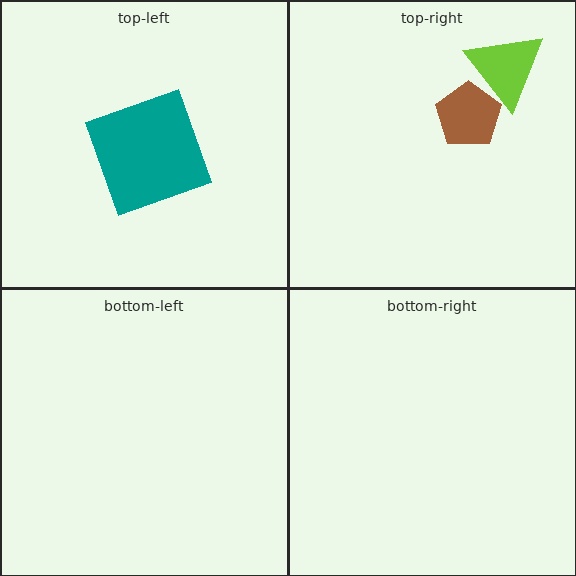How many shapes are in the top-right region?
2.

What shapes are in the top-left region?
The teal square.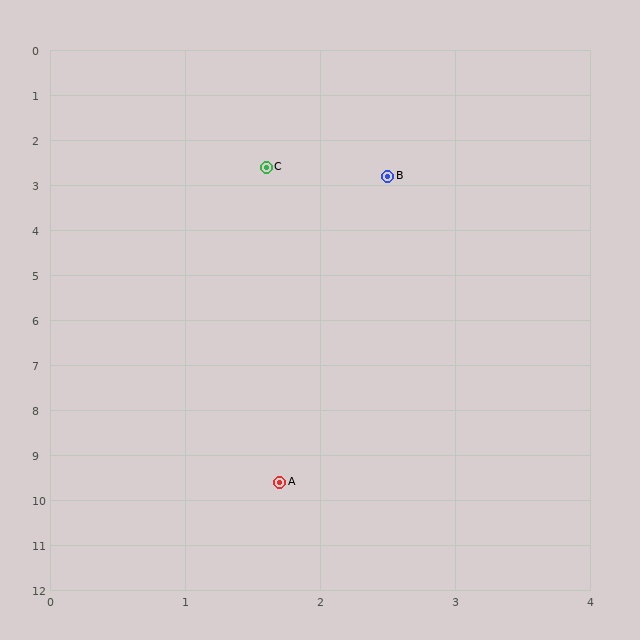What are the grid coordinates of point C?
Point C is at approximately (1.6, 2.6).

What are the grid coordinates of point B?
Point B is at approximately (2.5, 2.8).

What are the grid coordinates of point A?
Point A is at approximately (1.7, 9.6).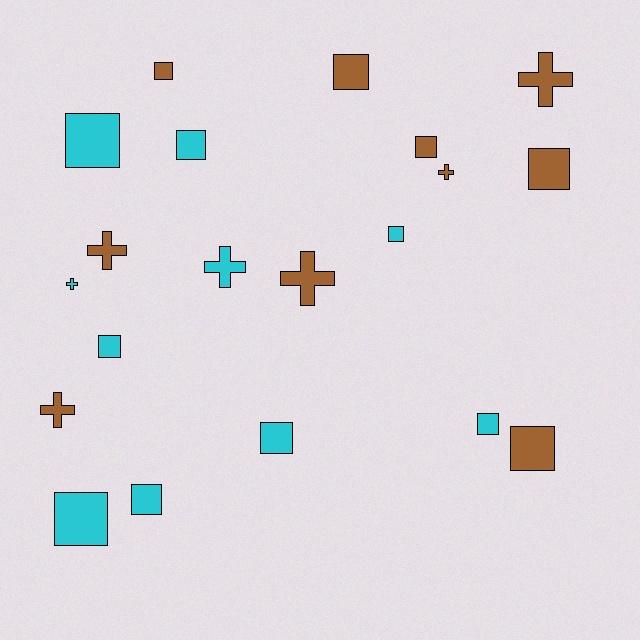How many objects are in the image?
There are 20 objects.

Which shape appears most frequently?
Square, with 13 objects.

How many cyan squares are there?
There are 8 cyan squares.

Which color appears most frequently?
Brown, with 10 objects.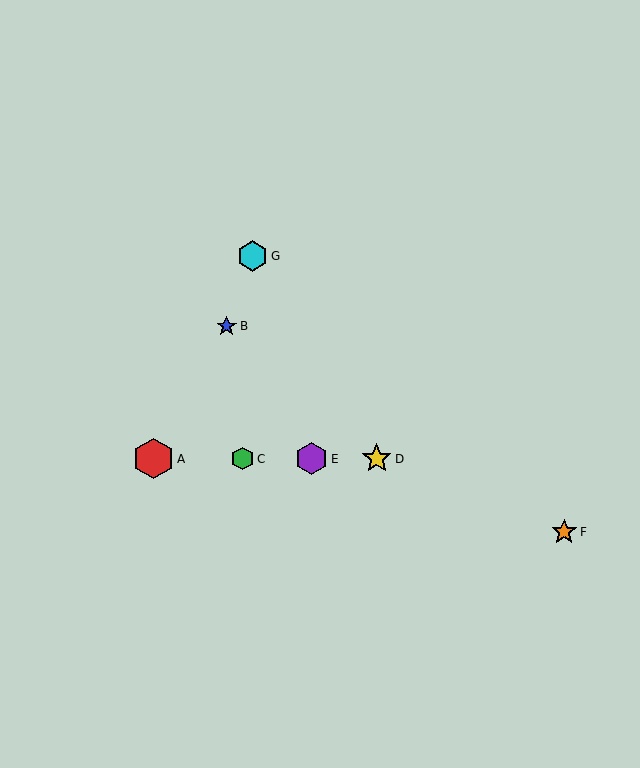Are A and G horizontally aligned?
No, A is at y≈459 and G is at y≈256.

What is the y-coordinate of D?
Object D is at y≈459.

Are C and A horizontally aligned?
Yes, both are at y≈459.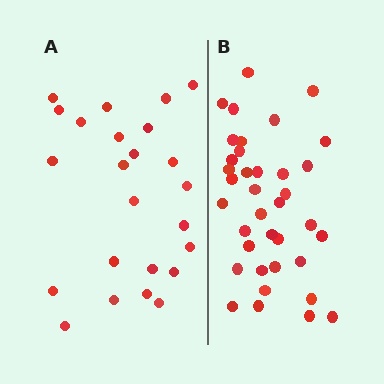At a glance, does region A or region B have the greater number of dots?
Region B (the right region) has more dots.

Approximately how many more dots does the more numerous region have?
Region B has approximately 15 more dots than region A.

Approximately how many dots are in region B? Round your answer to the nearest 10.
About 40 dots. (The exact count is 37, which rounds to 40.)